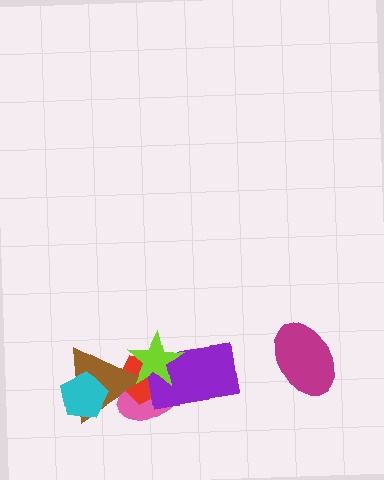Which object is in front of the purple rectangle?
The lime star is in front of the purple rectangle.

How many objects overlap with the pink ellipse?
4 objects overlap with the pink ellipse.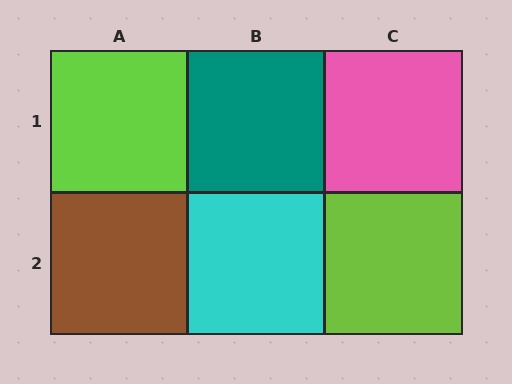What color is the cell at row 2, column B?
Cyan.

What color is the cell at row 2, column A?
Brown.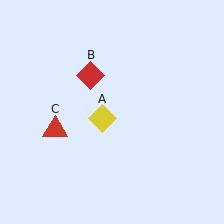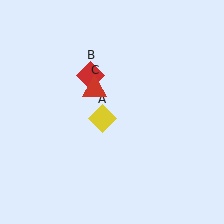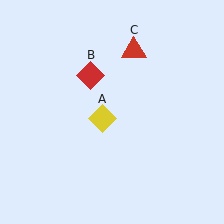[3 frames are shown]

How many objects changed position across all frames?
1 object changed position: red triangle (object C).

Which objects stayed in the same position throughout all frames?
Yellow diamond (object A) and red diamond (object B) remained stationary.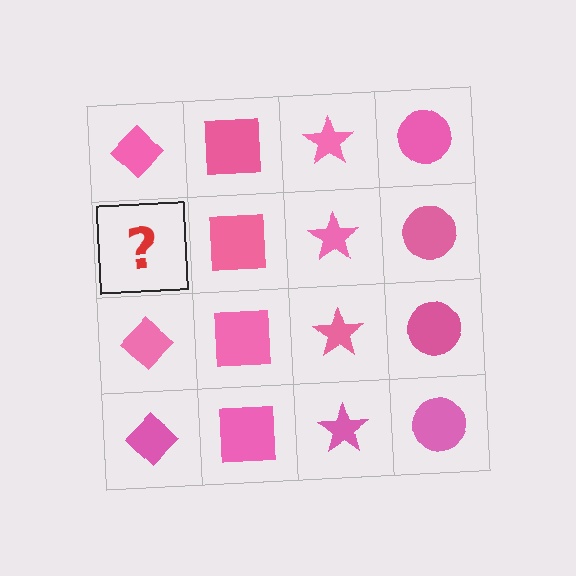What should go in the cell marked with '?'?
The missing cell should contain a pink diamond.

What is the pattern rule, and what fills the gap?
The rule is that each column has a consistent shape. The gap should be filled with a pink diamond.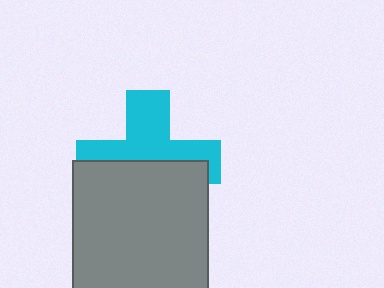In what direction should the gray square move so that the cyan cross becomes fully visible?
The gray square should move down. That is the shortest direction to clear the overlap and leave the cyan cross fully visible.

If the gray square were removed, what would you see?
You would see the complete cyan cross.